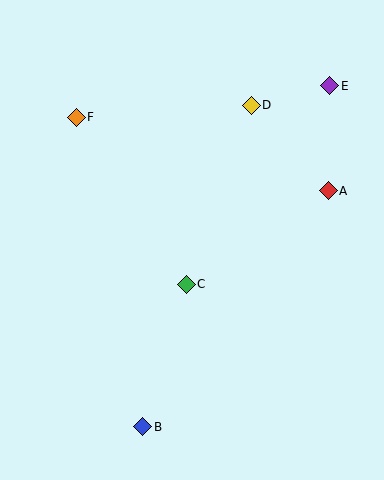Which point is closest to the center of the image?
Point C at (186, 284) is closest to the center.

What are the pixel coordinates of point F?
Point F is at (76, 118).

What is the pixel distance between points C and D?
The distance between C and D is 190 pixels.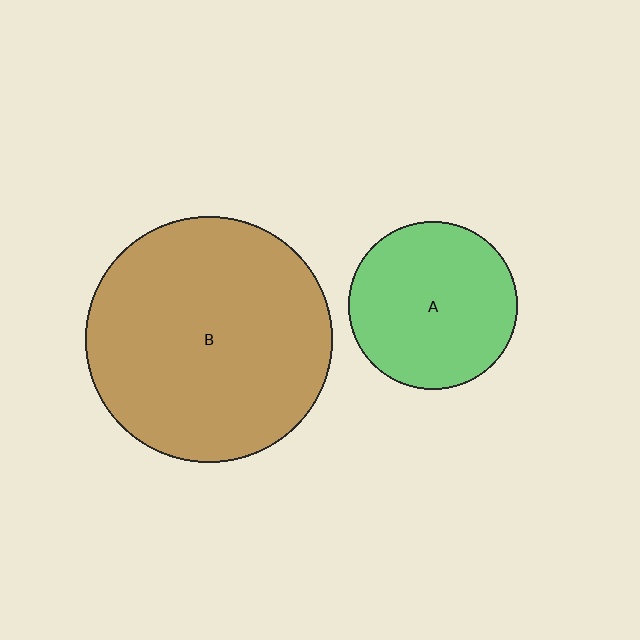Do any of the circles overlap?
No, none of the circles overlap.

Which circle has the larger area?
Circle B (brown).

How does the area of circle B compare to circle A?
Approximately 2.1 times.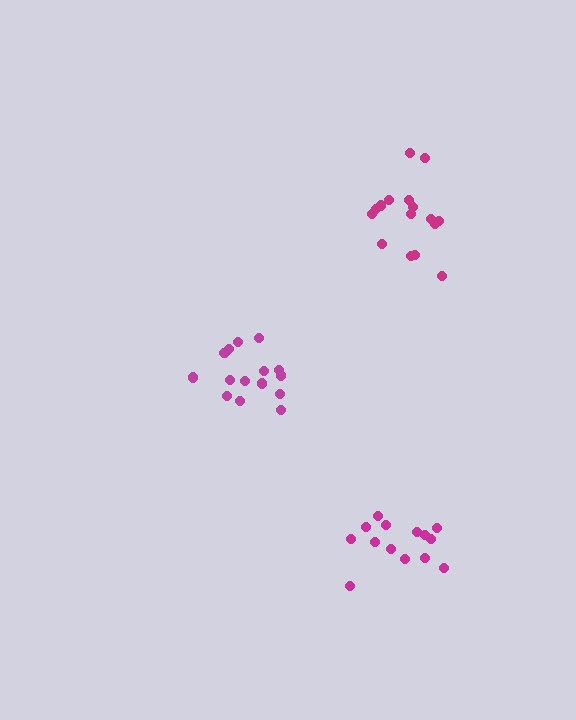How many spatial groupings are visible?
There are 3 spatial groupings.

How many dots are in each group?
Group 1: 15 dots, Group 2: 16 dots, Group 3: 14 dots (45 total).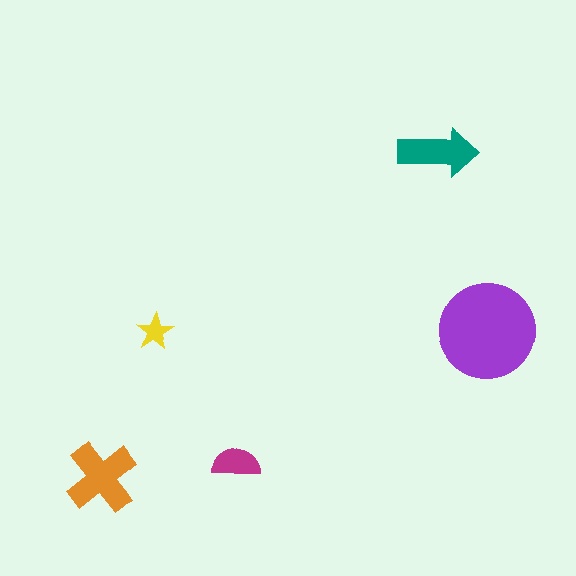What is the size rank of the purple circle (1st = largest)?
1st.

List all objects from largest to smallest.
The purple circle, the orange cross, the teal arrow, the magenta semicircle, the yellow star.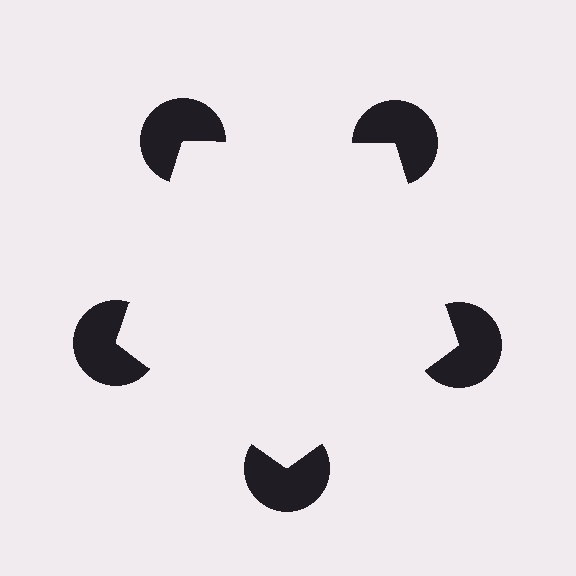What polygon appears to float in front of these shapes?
An illusory pentagon — its edges are inferred from the aligned wedge cuts in the pac-man discs, not physically drawn.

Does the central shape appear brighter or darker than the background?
It typically appears slightly brighter than the background, even though no actual brightness change is drawn.